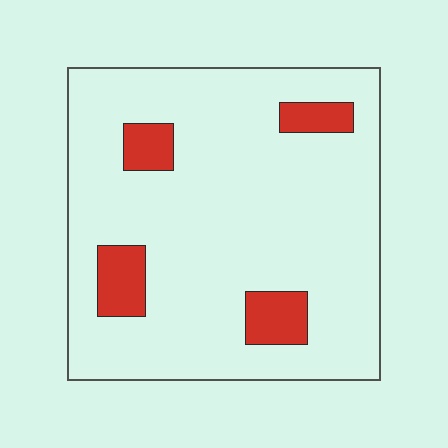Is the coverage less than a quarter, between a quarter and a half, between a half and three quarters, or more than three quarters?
Less than a quarter.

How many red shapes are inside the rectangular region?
4.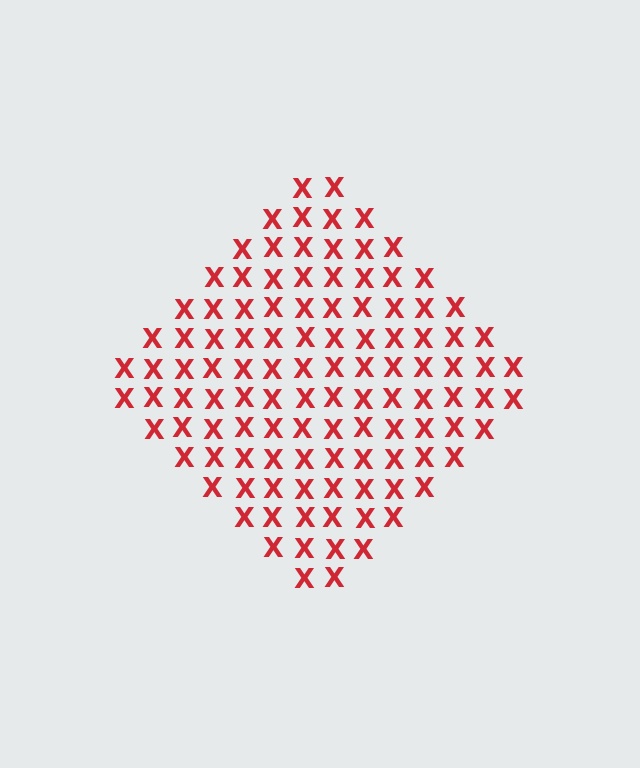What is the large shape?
The large shape is a diamond.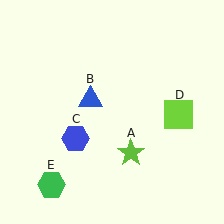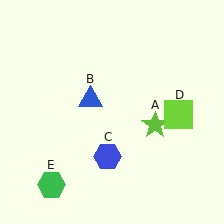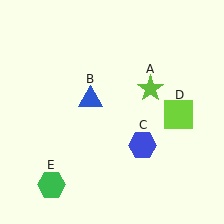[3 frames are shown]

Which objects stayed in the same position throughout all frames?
Blue triangle (object B) and lime square (object D) and green hexagon (object E) remained stationary.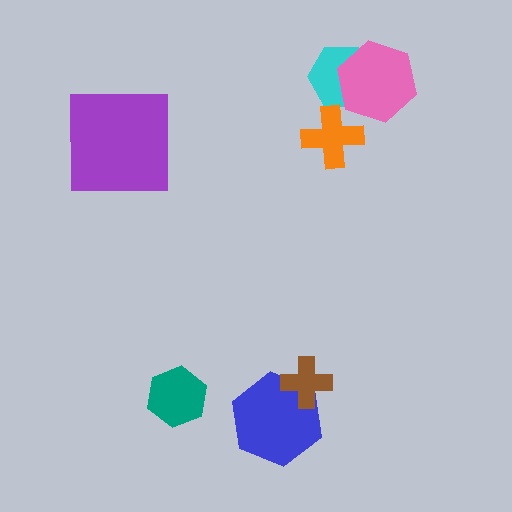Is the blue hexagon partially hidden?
Yes, it is partially covered by another shape.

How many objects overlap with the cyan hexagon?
1 object overlaps with the cyan hexagon.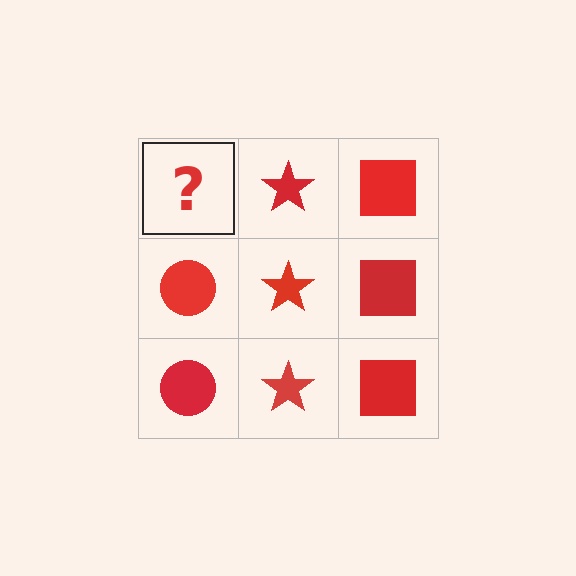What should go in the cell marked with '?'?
The missing cell should contain a red circle.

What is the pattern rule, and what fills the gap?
The rule is that each column has a consistent shape. The gap should be filled with a red circle.